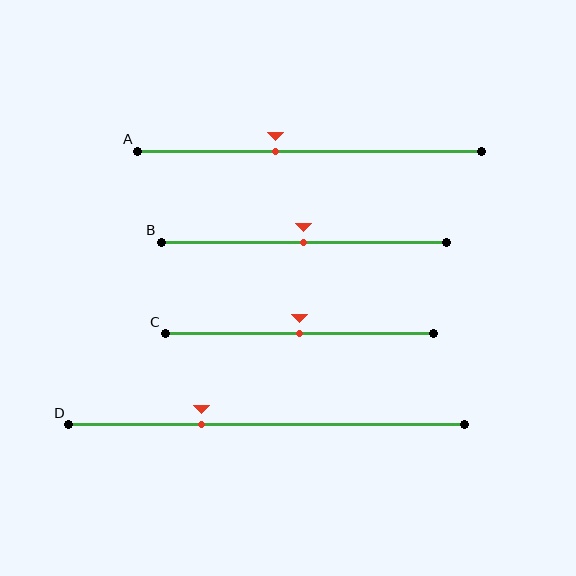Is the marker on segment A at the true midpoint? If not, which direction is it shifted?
No, the marker on segment A is shifted to the left by about 10% of the segment length.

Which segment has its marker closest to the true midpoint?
Segment B has its marker closest to the true midpoint.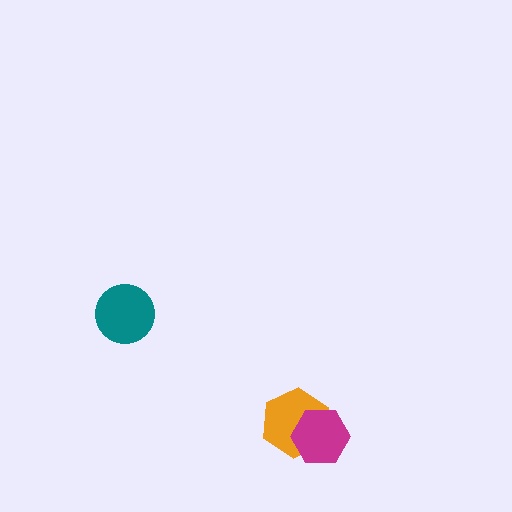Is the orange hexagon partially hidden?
Yes, it is partially covered by another shape.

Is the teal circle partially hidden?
No, no other shape covers it.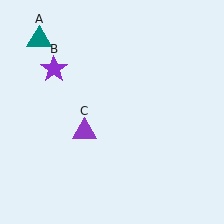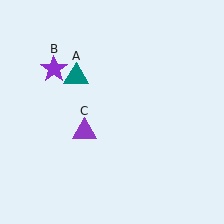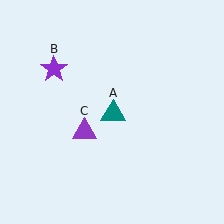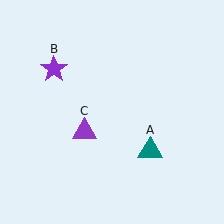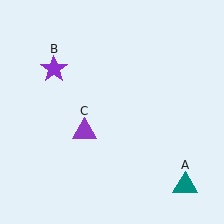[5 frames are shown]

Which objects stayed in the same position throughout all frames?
Purple star (object B) and purple triangle (object C) remained stationary.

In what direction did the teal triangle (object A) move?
The teal triangle (object A) moved down and to the right.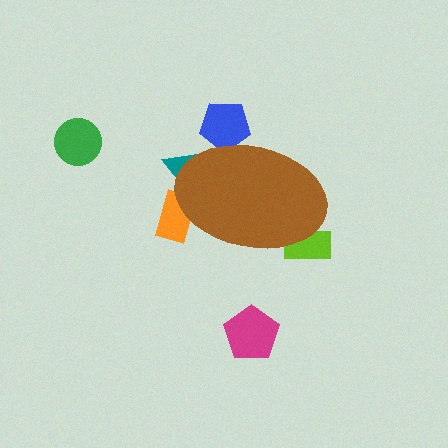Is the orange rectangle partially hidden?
Yes, the orange rectangle is partially hidden behind the brown ellipse.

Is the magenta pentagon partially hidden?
No, the magenta pentagon is fully visible.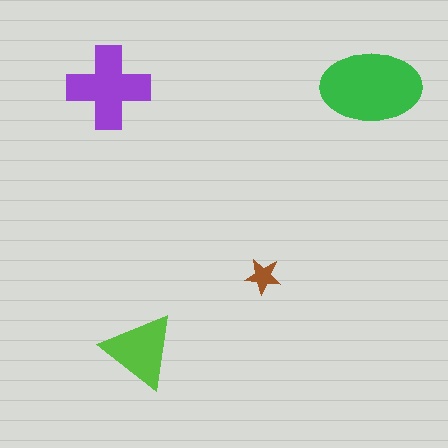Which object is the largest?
The green ellipse.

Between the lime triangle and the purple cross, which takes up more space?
The purple cross.